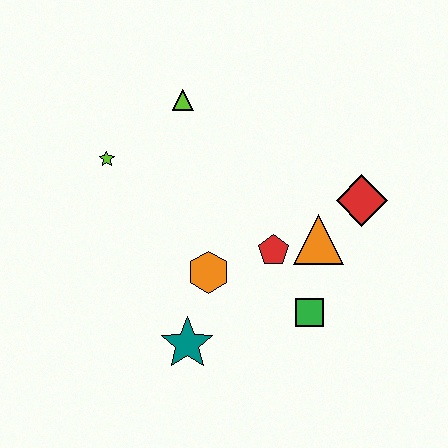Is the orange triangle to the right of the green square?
Yes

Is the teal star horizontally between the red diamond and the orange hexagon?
No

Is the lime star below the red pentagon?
No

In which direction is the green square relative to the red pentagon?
The green square is below the red pentagon.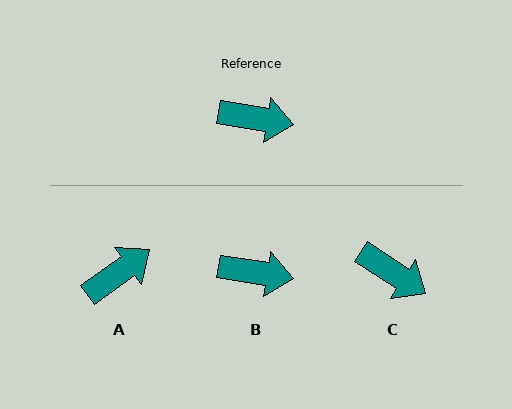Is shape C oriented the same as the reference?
No, it is off by about 24 degrees.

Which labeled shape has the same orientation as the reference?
B.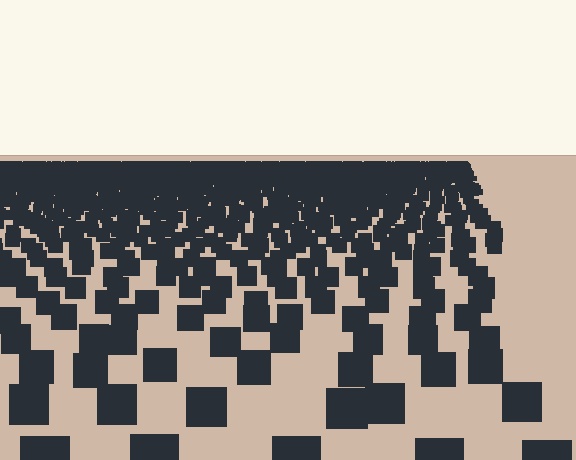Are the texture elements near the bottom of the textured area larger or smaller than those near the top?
Larger. Near the bottom, elements are closer to the viewer and appear at a bigger on-screen size.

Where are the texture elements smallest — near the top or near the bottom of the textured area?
Near the top.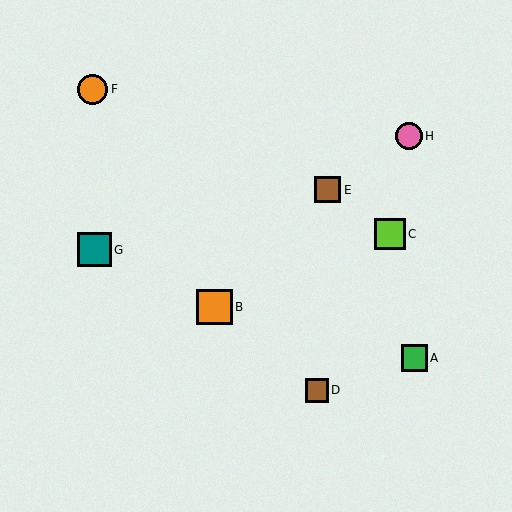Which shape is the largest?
The orange square (labeled B) is the largest.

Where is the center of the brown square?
The center of the brown square is at (317, 390).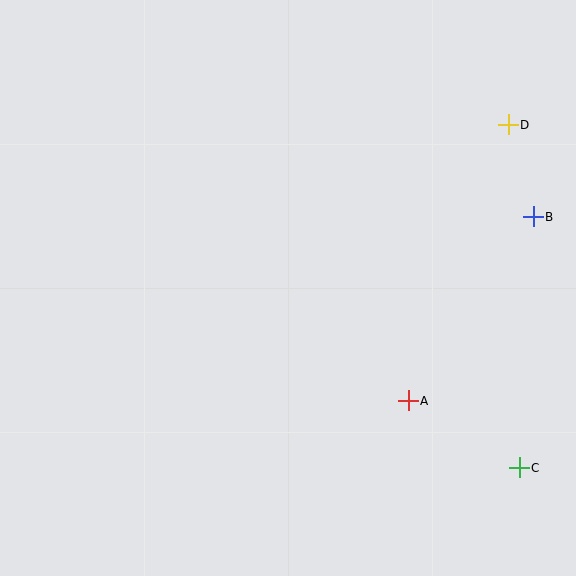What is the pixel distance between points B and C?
The distance between B and C is 251 pixels.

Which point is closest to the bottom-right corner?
Point C is closest to the bottom-right corner.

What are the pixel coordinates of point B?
Point B is at (533, 217).